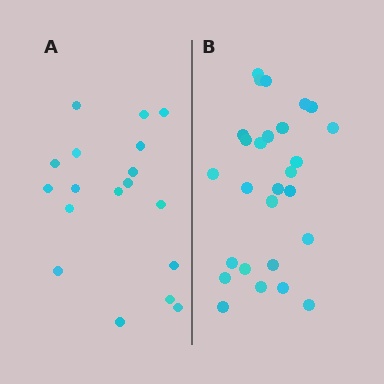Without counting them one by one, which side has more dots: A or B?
Region B (the right region) has more dots.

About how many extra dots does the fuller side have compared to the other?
Region B has roughly 8 or so more dots than region A.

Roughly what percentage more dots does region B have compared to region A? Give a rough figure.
About 50% more.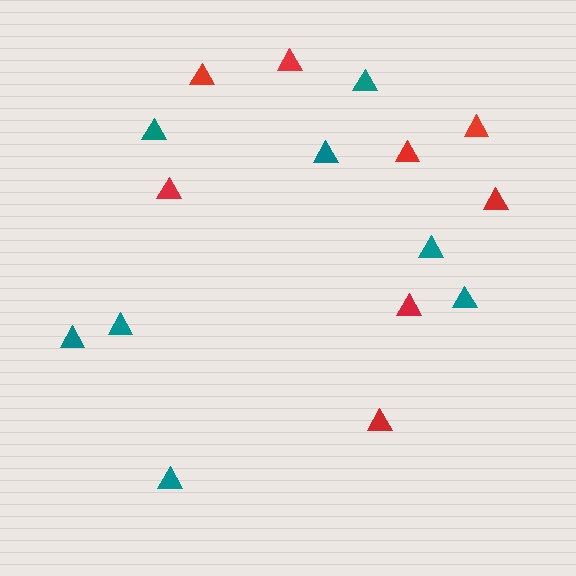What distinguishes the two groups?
There are 2 groups: one group of red triangles (8) and one group of teal triangles (8).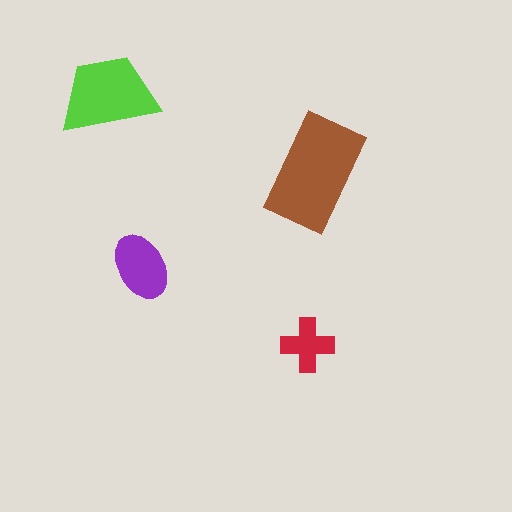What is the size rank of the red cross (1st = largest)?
4th.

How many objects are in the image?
There are 4 objects in the image.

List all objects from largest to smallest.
The brown rectangle, the lime trapezoid, the purple ellipse, the red cross.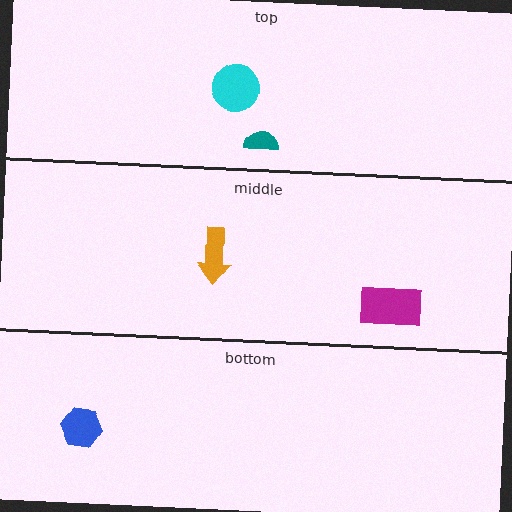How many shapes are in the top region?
2.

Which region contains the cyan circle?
The top region.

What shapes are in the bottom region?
The blue hexagon.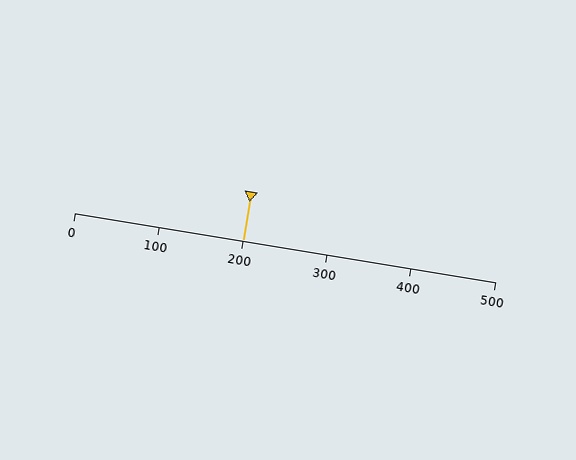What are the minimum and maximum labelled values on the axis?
The axis runs from 0 to 500.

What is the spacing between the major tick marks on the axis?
The major ticks are spaced 100 apart.